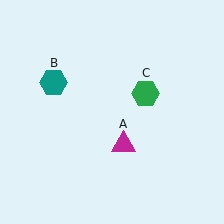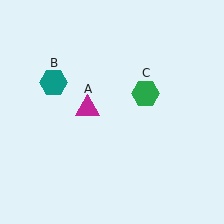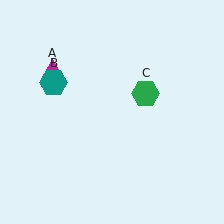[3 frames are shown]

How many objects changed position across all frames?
1 object changed position: magenta triangle (object A).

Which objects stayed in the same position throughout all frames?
Teal hexagon (object B) and green hexagon (object C) remained stationary.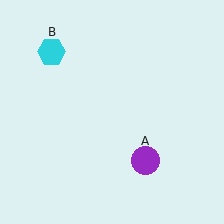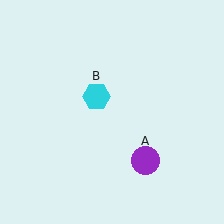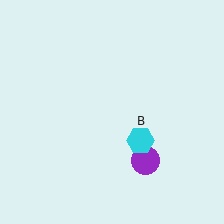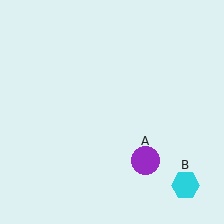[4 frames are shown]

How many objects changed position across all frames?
1 object changed position: cyan hexagon (object B).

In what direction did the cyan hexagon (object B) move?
The cyan hexagon (object B) moved down and to the right.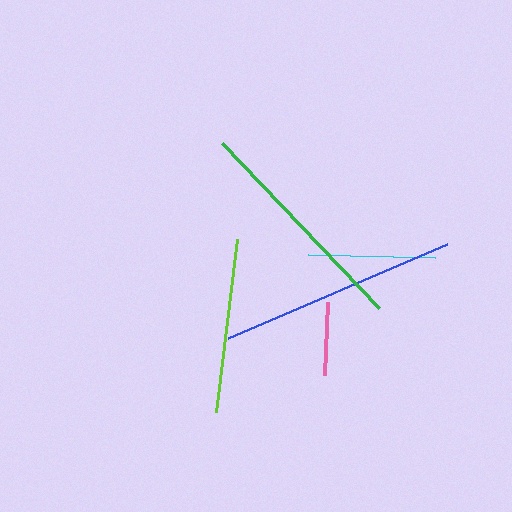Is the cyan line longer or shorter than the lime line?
The lime line is longer than the cyan line.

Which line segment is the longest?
The blue line is the longest at approximately 239 pixels.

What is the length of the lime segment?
The lime segment is approximately 175 pixels long.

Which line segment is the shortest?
The pink line is the shortest at approximately 74 pixels.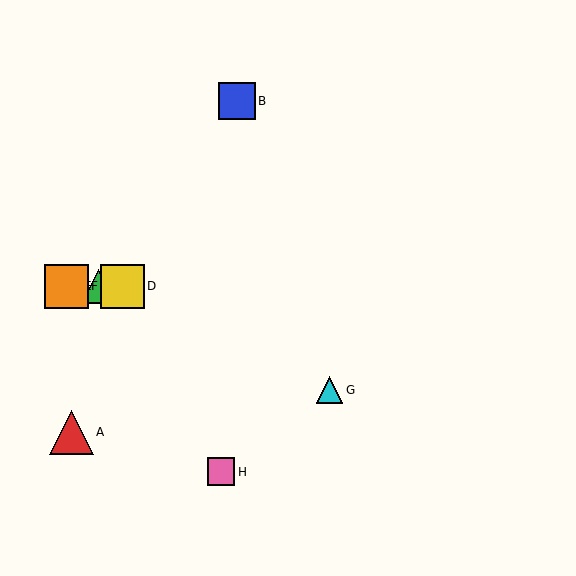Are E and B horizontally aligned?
No, E is at y≈286 and B is at y≈101.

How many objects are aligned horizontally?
4 objects (C, D, E, F) are aligned horizontally.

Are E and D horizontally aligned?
Yes, both are at y≈286.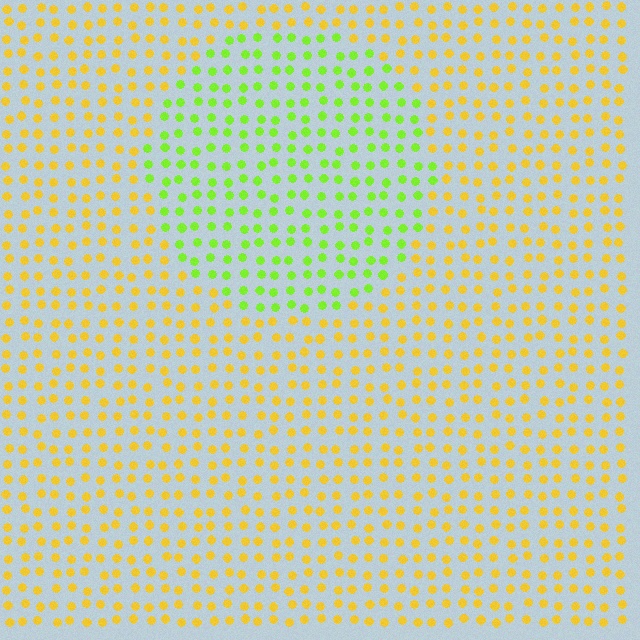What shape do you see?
I see a circle.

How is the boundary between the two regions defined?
The boundary is defined purely by a slight shift in hue (about 48 degrees). Spacing, size, and orientation are identical on both sides.